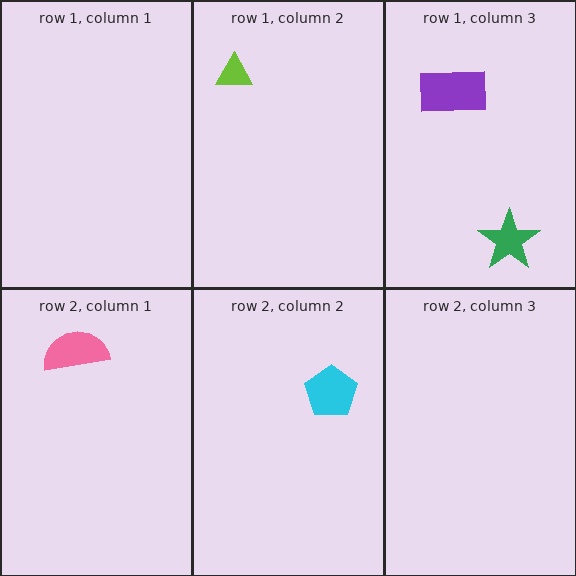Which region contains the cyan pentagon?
The row 2, column 2 region.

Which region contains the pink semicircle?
The row 2, column 1 region.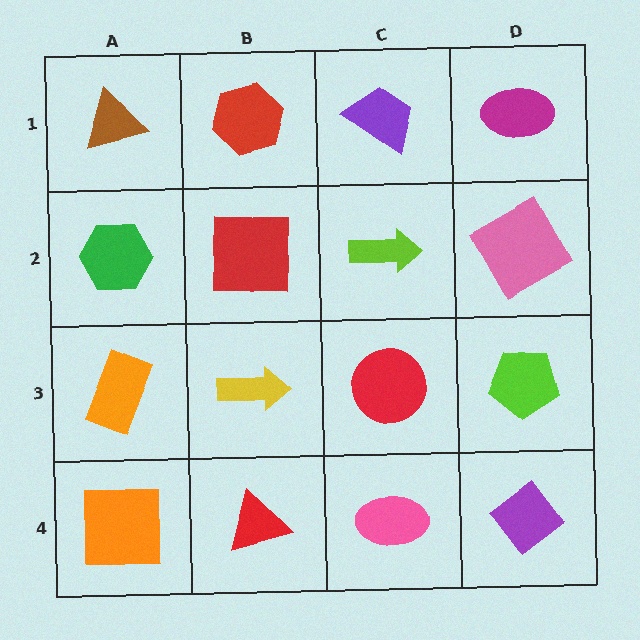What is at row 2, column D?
A pink square.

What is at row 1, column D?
A magenta ellipse.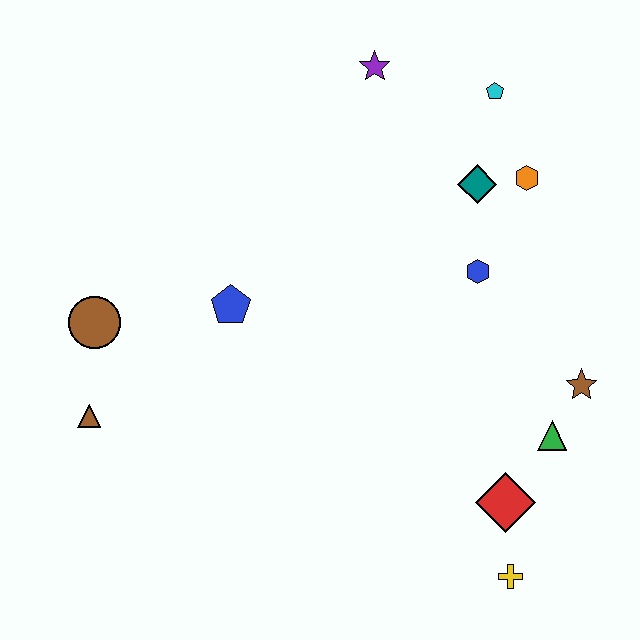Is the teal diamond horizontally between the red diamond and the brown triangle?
Yes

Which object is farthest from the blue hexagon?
The brown triangle is farthest from the blue hexagon.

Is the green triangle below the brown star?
Yes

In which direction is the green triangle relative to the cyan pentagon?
The green triangle is below the cyan pentagon.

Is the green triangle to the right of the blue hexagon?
Yes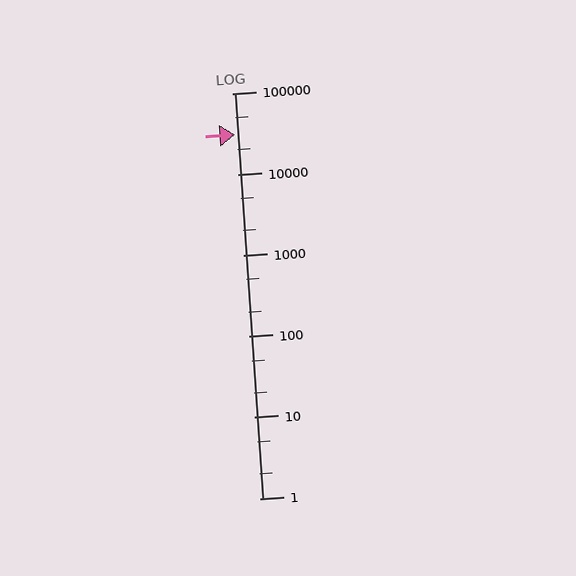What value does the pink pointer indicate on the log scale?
The pointer indicates approximately 31000.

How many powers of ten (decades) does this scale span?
The scale spans 5 decades, from 1 to 100000.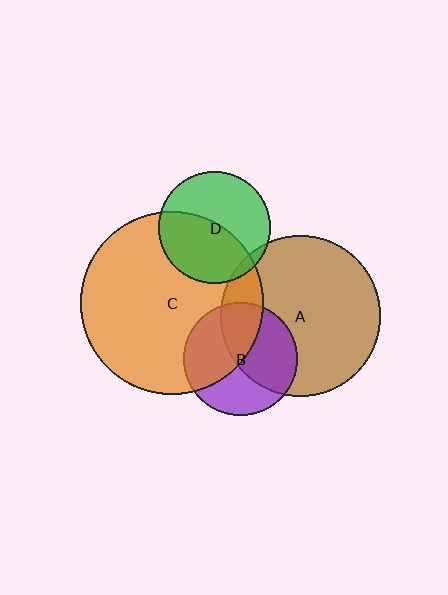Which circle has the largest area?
Circle C (orange).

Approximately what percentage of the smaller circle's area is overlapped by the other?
Approximately 5%.